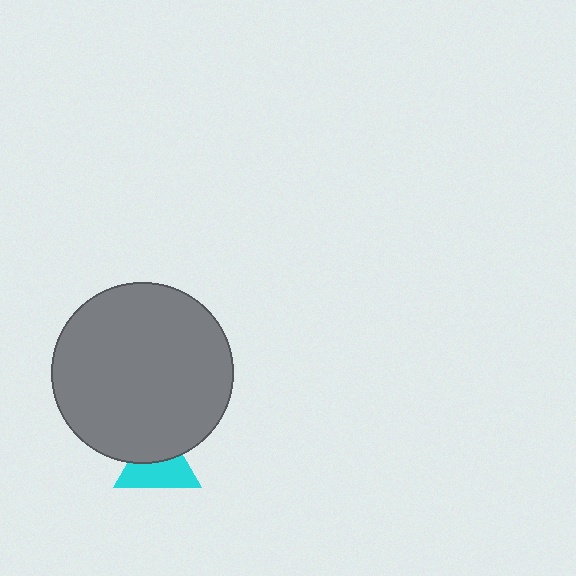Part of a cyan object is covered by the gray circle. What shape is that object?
It is a triangle.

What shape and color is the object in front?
The object in front is a gray circle.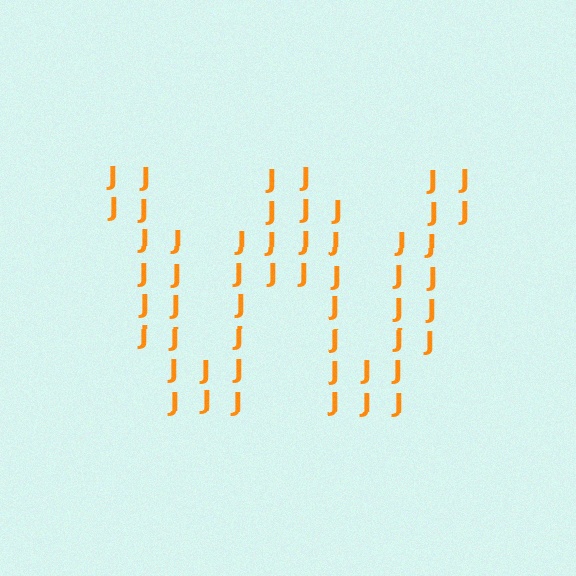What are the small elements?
The small elements are letter J's.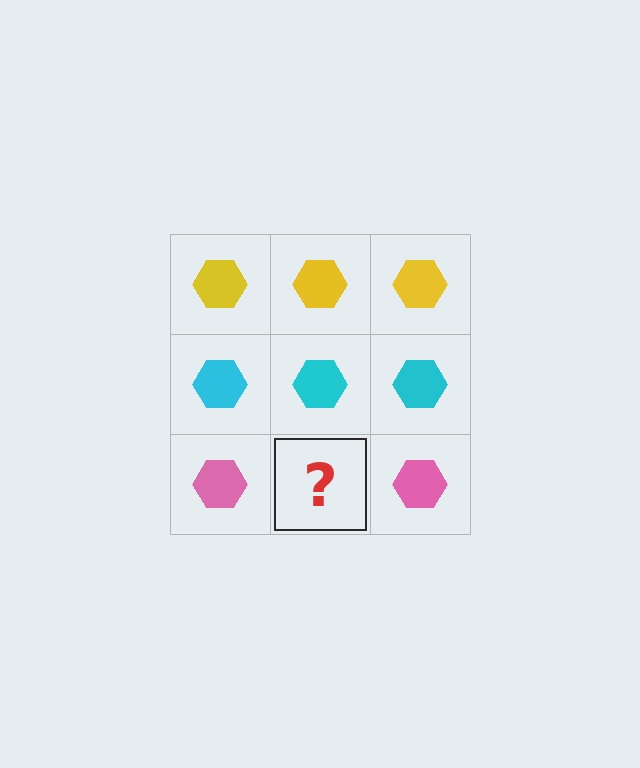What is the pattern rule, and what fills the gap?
The rule is that each row has a consistent color. The gap should be filled with a pink hexagon.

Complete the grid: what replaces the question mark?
The question mark should be replaced with a pink hexagon.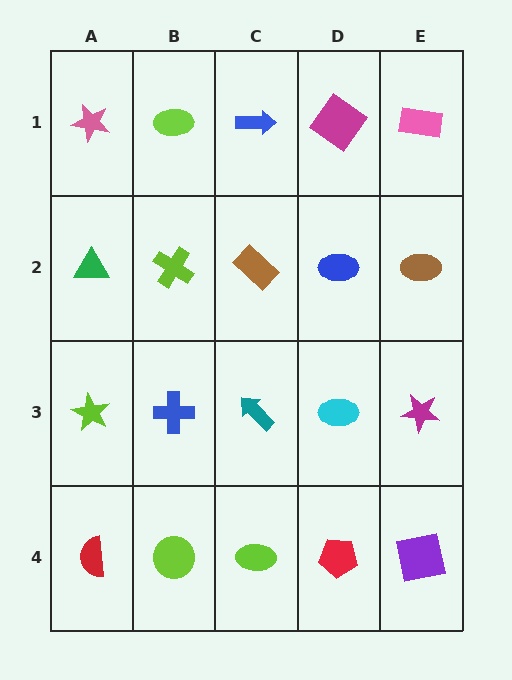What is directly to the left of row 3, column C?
A blue cross.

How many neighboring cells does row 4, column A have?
2.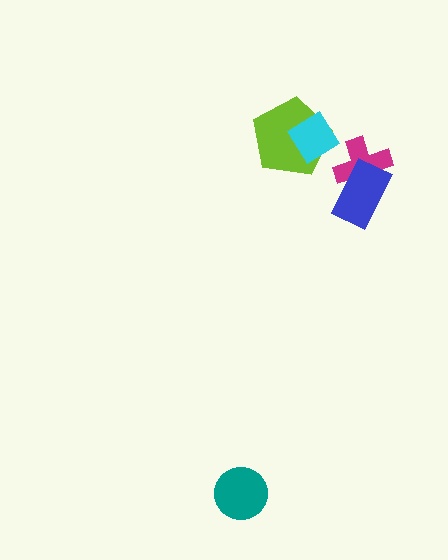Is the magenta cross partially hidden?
Yes, it is partially covered by another shape.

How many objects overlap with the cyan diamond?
1 object overlaps with the cyan diamond.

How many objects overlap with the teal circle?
0 objects overlap with the teal circle.